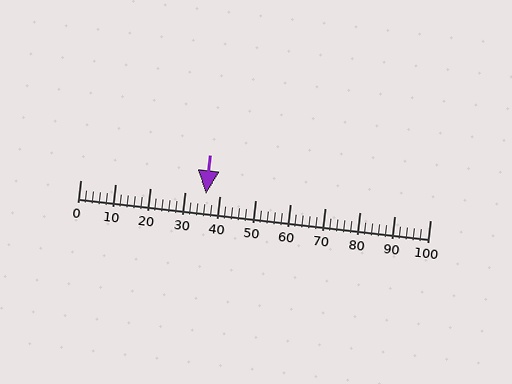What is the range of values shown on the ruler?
The ruler shows values from 0 to 100.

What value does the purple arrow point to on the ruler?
The purple arrow points to approximately 36.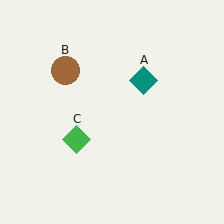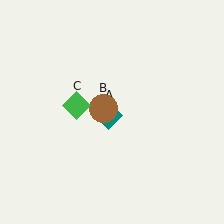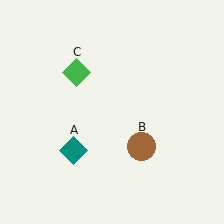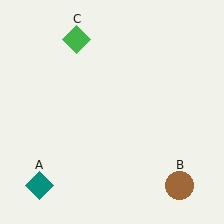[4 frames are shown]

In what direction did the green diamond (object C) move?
The green diamond (object C) moved up.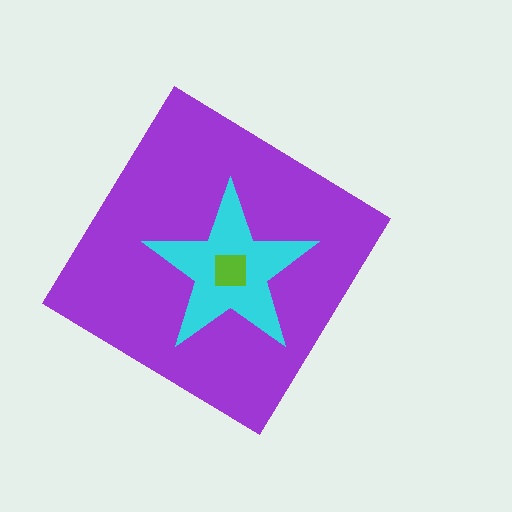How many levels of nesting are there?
3.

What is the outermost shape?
The purple diamond.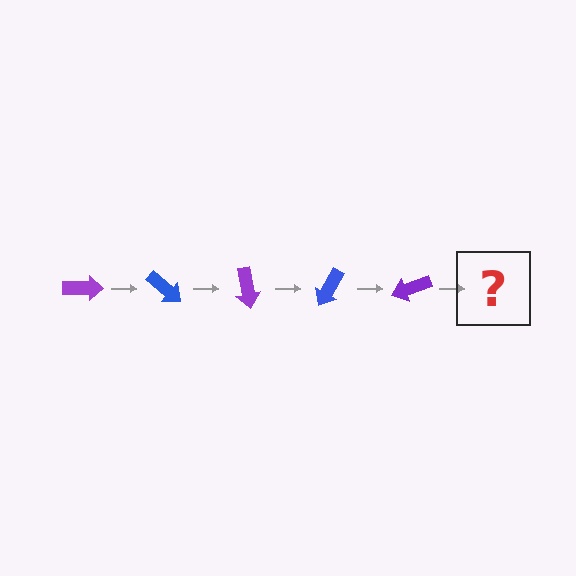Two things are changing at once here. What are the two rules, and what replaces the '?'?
The two rules are that it rotates 40 degrees each step and the color cycles through purple and blue. The '?' should be a blue arrow, rotated 200 degrees from the start.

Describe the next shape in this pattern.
It should be a blue arrow, rotated 200 degrees from the start.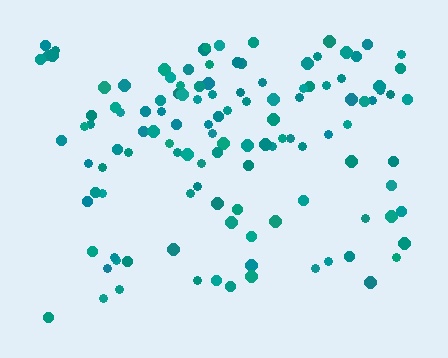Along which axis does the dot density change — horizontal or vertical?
Vertical.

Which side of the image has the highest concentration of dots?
The top.